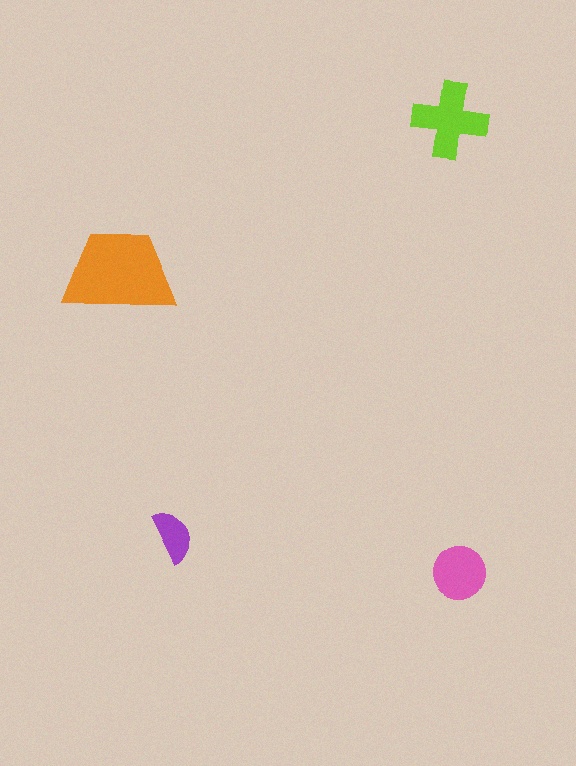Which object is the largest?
The orange trapezoid.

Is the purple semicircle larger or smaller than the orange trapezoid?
Smaller.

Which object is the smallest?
The purple semicircle.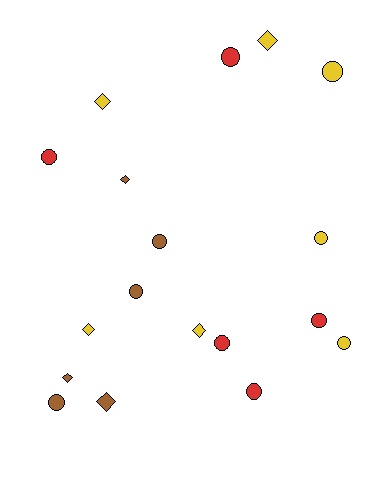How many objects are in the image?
There are 18 objects.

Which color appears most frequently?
Yellow, with 7 objects.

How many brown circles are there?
There are 3 brown circles.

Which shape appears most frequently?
Circle, with 11 objects.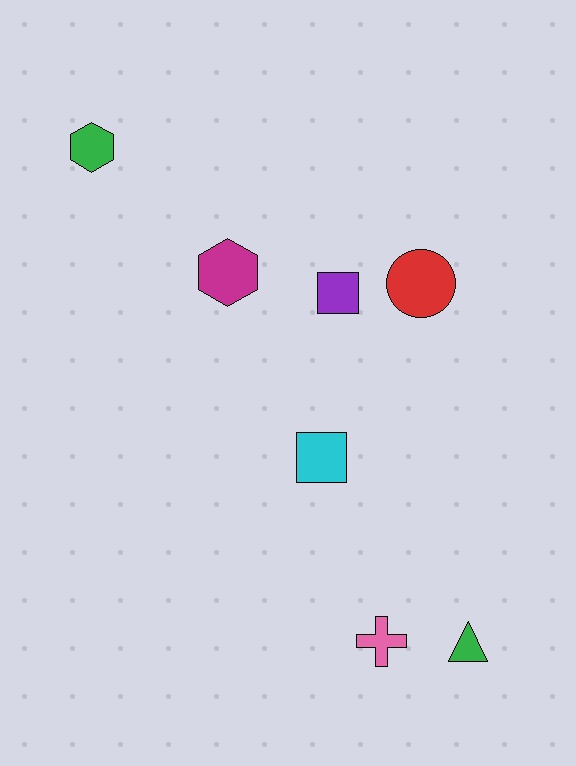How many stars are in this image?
There are no stars.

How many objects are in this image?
There are 7 objects.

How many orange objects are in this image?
There are no orange objects.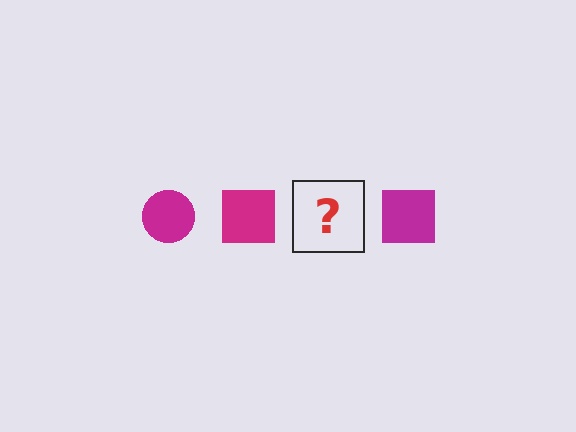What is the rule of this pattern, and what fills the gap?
The rule is that the pattern cycles through circle, square shapes in magenta. The gap should be filled with a magenta circle.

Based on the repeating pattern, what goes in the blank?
The blank should be a magenta circle.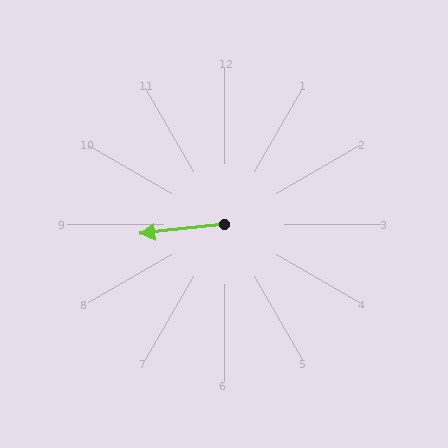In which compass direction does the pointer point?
West.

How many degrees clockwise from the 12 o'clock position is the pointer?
Approximately 264 degrees.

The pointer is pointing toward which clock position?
Roughly 9 o'clock.